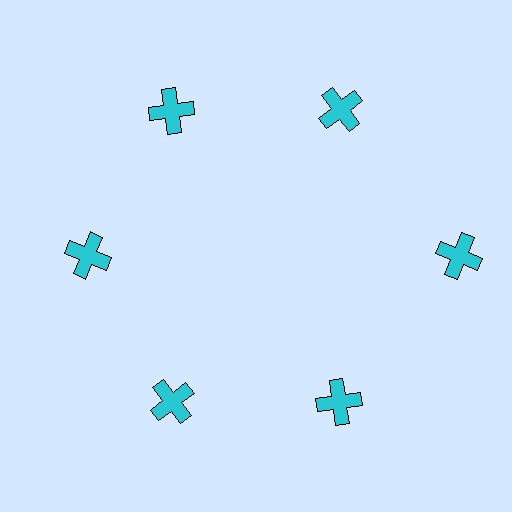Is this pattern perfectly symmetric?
No. The 6 cyan crosses are arranged in a ring, but one element near the 3 o'clock position is pushed outward from the center, breaking the 6-fold rotational symmetry.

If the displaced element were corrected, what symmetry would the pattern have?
It would have 6-fold rotational symmetry — the pattern would map onto itself every 60 degrees.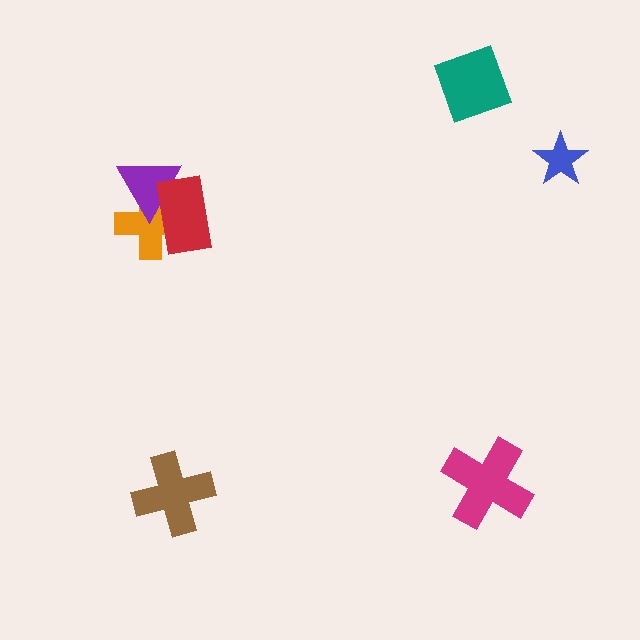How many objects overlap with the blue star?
0 objects overlap with the blue star.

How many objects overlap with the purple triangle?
2 objects overlap with the purple triangle.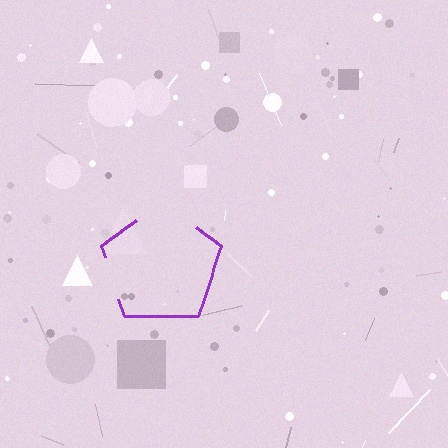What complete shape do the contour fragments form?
The contour fragments form a pentagon.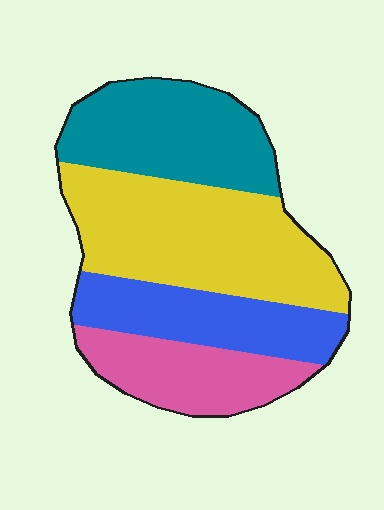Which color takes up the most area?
Yellow, at roughly 35%.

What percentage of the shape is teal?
Teal covers around 25% of the shape.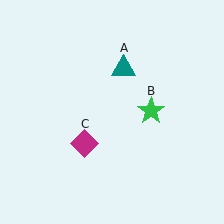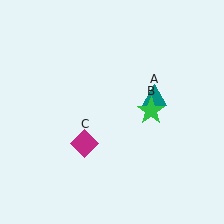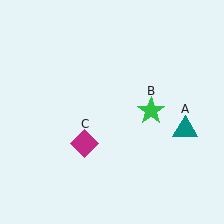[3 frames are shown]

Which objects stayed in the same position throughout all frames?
Green star (object B) and magenta diamond (object C) remained stationary.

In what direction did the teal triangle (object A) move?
The teal triangle (object A) moved down and to the right.